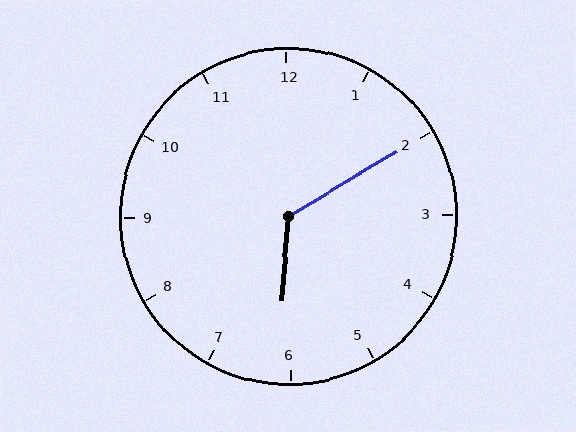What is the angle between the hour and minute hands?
Approximately 125 degrees.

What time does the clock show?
6:10.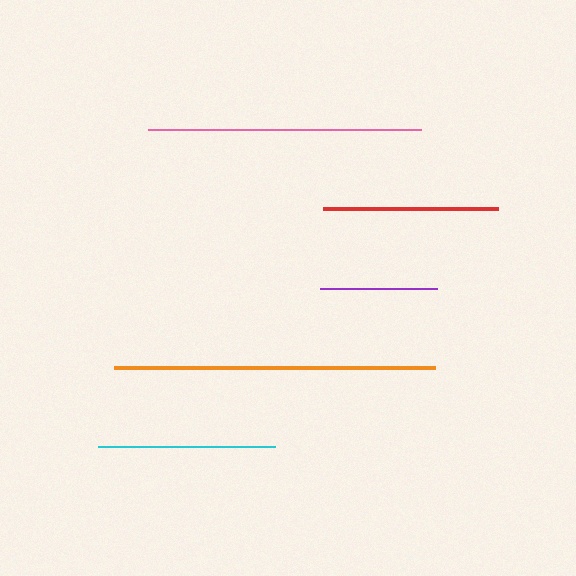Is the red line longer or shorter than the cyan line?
The cyan line is longer than the red line.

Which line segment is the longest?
The orange line is the longest at approximately 321 pixels.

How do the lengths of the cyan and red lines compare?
The cyan and red lines are approximately the same length.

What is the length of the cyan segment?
The cyan segment is approximately 177 pixels long.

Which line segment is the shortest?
The purple line is the shortest at approximately 117 pixels.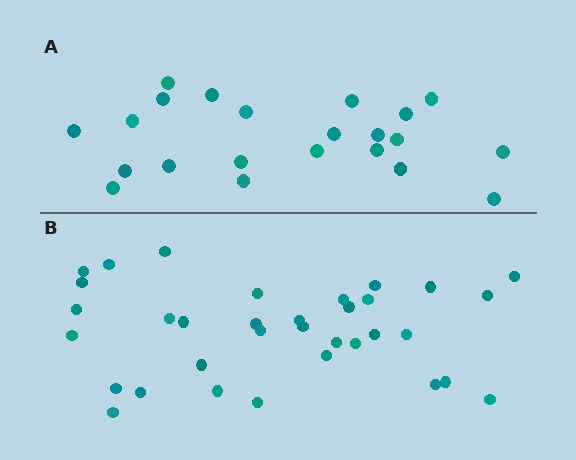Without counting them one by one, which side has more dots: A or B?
Region B (the bottom region) has more dots.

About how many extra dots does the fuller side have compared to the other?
Region B has roughly 12 or so more dots than region A.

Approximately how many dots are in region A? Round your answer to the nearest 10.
About 20 dots. (The exact count is 22, which rounds to 20.)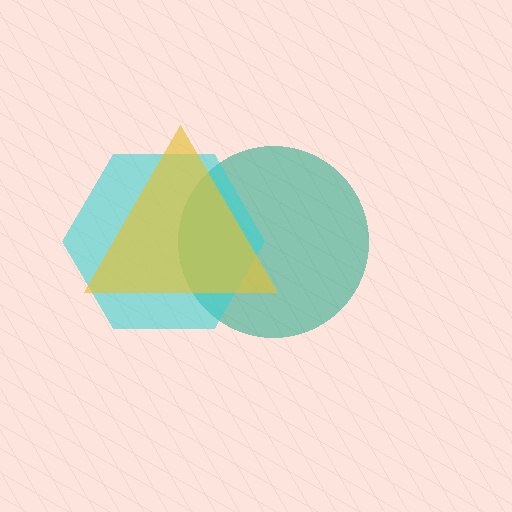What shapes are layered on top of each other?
The layered shapes are: a teal circle, a cyan hexagon, a yellow triangle.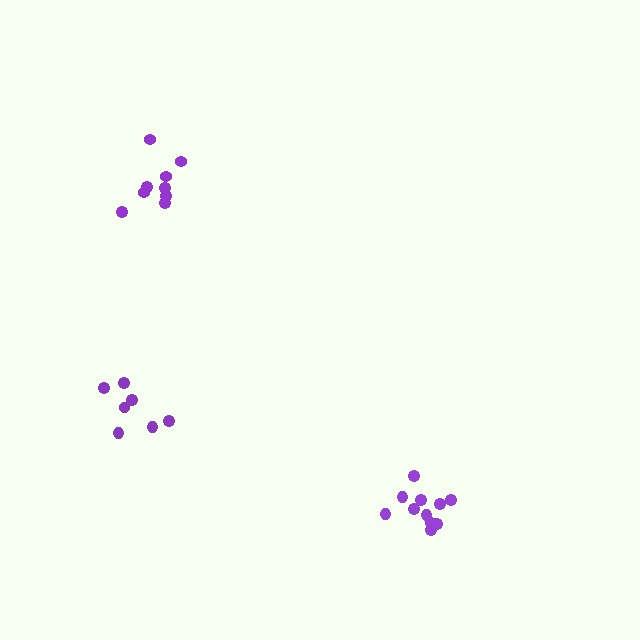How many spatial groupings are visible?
There are 3 spatial groupings.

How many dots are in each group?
Group 1: 7 dots, Group 2: 11 dots, Group 3: 9 dots (27 total).